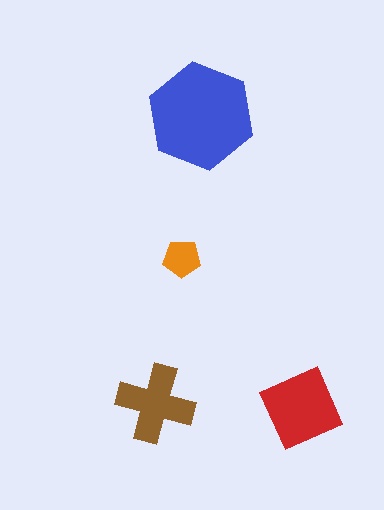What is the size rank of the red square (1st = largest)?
2nd.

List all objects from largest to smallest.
The blue hexagon, the red square, the brown cross, the orange pentagon.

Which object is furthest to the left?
The brown cross is leftmost.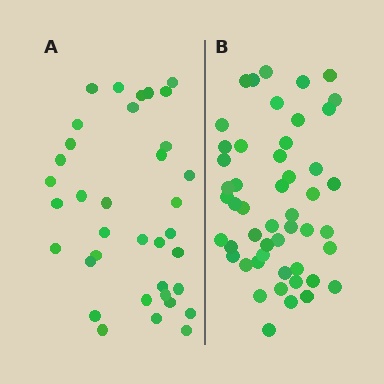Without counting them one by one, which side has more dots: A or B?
Region B (the right region) has more dots.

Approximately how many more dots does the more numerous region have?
Region B has approximately 15 more dots than region A.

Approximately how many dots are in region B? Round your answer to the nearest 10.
About 50 dots.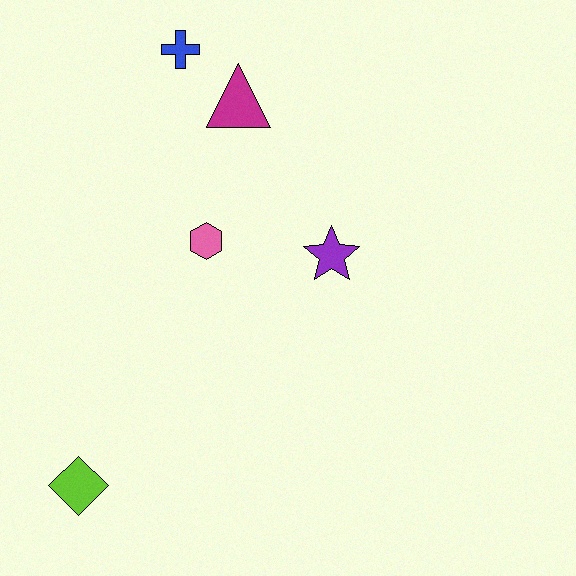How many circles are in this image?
There are no circles.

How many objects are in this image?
There are 5 objects.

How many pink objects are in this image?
There is 1 pink object.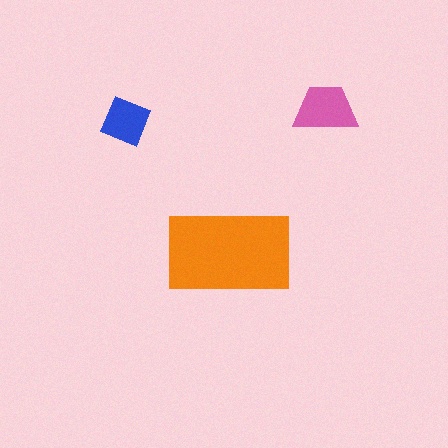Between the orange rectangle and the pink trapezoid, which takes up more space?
The orange rectangle.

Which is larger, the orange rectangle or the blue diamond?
The orange rectangle.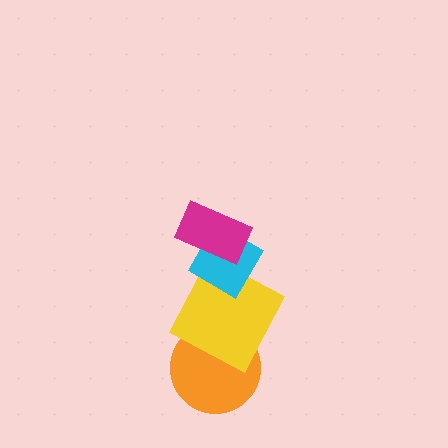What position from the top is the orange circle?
The orange circle is 4th from the top.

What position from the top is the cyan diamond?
The cyan diamond is 2nd from the top.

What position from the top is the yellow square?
The yellow square is 3rd from the top.